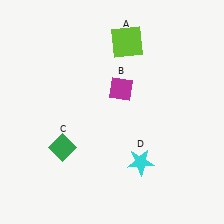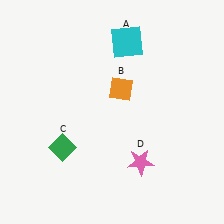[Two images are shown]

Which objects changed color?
A changed from lime to cyan. B changed from magenta to orange. D changed from cyan to pink.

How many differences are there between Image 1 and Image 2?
There are 3 differences between the two images.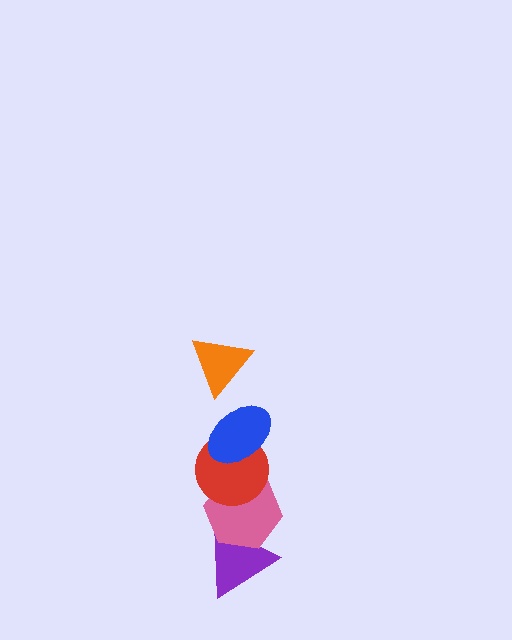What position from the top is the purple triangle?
The purple triangle is 5th from the top.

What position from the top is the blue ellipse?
The blue ellipse is 2nd from the top.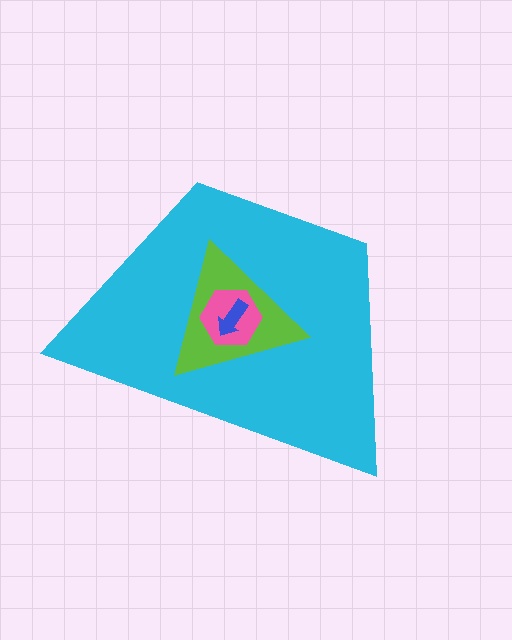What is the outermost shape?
The cyan trapezoid.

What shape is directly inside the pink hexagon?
The blue arrow.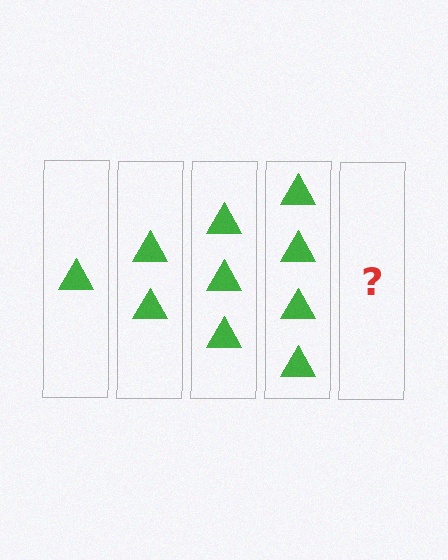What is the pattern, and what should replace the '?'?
The pattern is that each step adds one more triangle. The '?' should be 5 triangles.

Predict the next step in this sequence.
The next step is 5 triangles.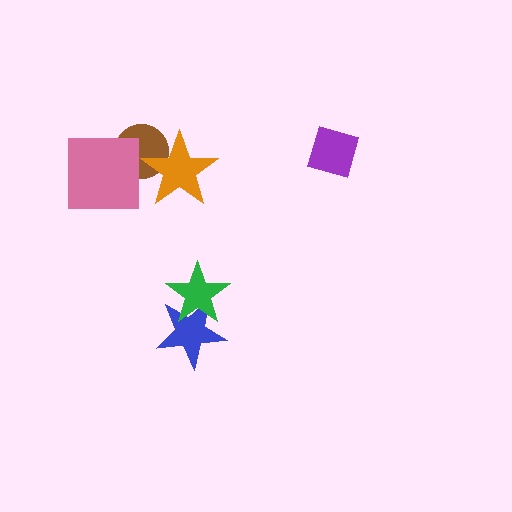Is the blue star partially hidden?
Yes, it is partially covered by another shape.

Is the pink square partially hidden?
No, no other shape covers it.